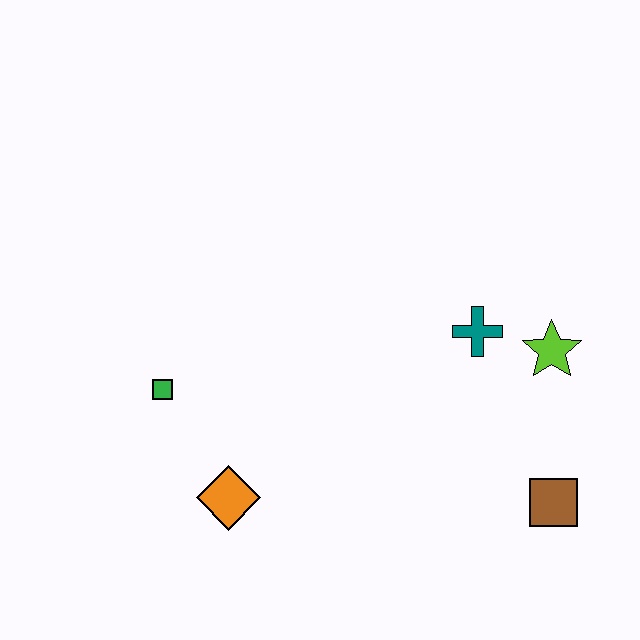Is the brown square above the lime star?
No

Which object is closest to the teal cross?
The lime star is closest to the teal cross.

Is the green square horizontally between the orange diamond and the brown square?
No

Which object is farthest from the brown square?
The green square is farthest from the brown square.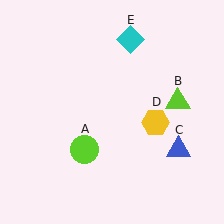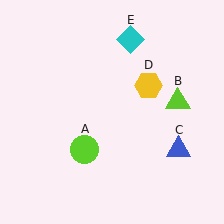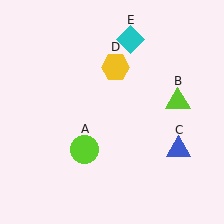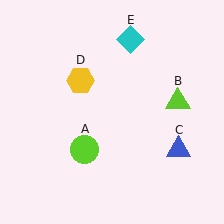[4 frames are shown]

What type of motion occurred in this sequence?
The yellow hexagon (object D) rotated counterclockwise around the center of the scene.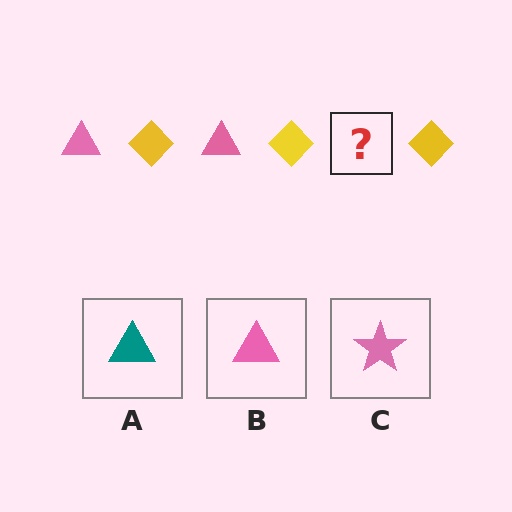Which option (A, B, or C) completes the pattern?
B.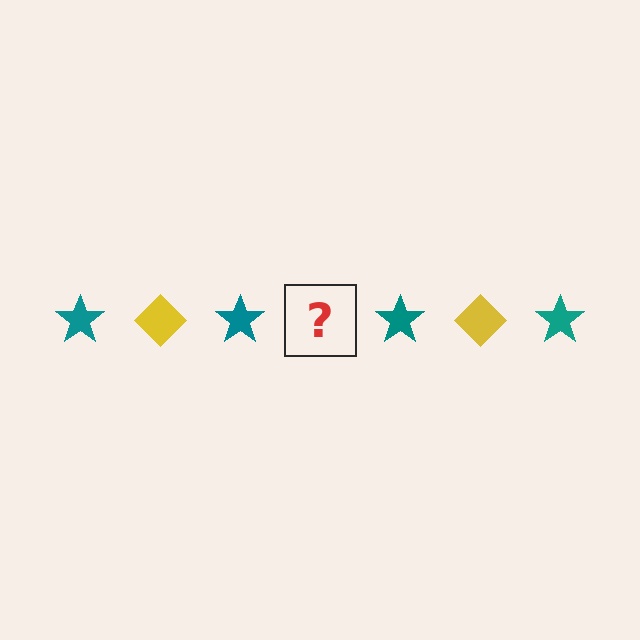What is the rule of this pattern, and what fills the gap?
The rule is that the pattern alternates between teal star and yellow diamond. The gap should be filled with a yellow diamond.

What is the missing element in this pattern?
The missing element is a yellow diamond.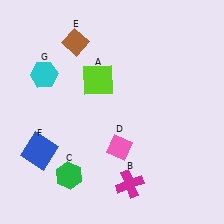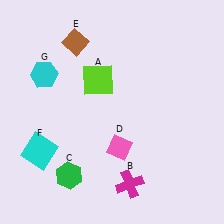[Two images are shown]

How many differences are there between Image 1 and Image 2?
There is 1 difference between the two images.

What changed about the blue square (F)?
In Image 1, F is blue. In Image 2, it changed to cyan.